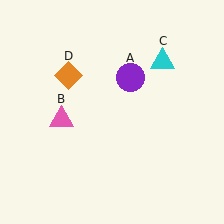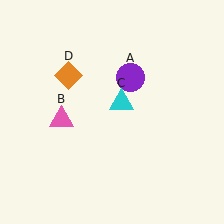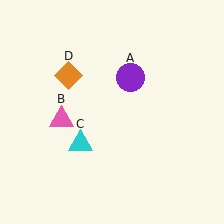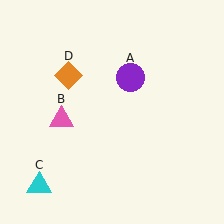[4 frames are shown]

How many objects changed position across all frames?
1 object changed position: cyan triangle (object C).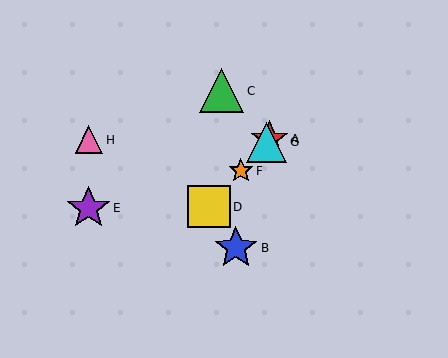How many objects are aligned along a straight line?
4 objects (A, D, F, G) are aligned along a straight line.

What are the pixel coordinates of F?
Object F is at (241, 171).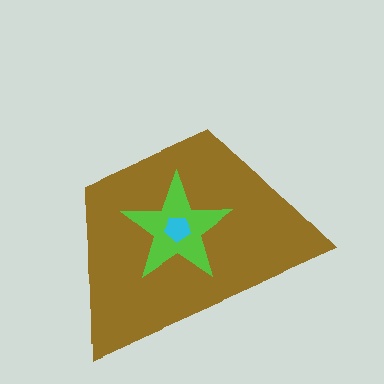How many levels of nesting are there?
3.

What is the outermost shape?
The brown trapezoid.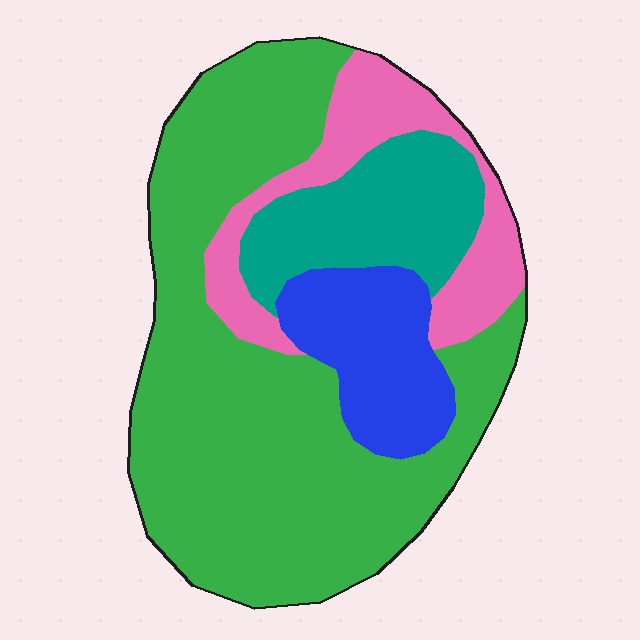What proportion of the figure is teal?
Teal covers around 15% of the figure.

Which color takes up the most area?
Green, at roughly 55%.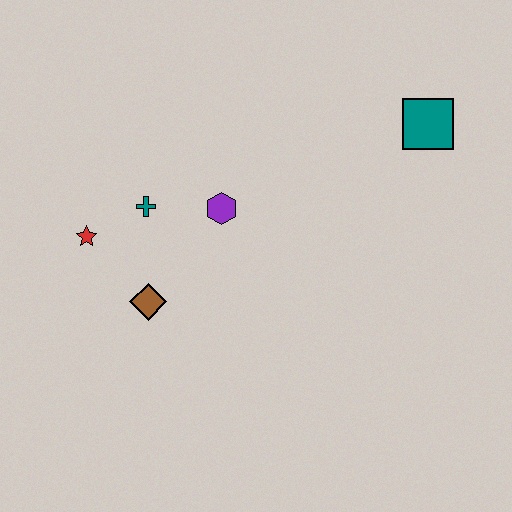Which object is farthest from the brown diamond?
The teal square is farthest from the brown diamond.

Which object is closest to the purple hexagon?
The teal cross is closest to the purple hexagon.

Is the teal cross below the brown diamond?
No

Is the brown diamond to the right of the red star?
Yes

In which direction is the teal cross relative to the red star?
The teal cross is to the right of the red star.